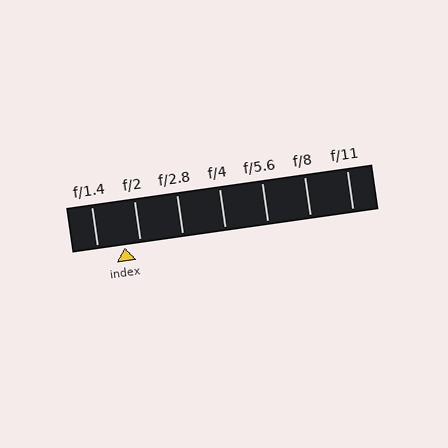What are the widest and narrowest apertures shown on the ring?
The widest aperture shown is f/1.4 and the narrowest is f/11.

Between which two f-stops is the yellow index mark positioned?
The index mark is between f/1.4 and f/2.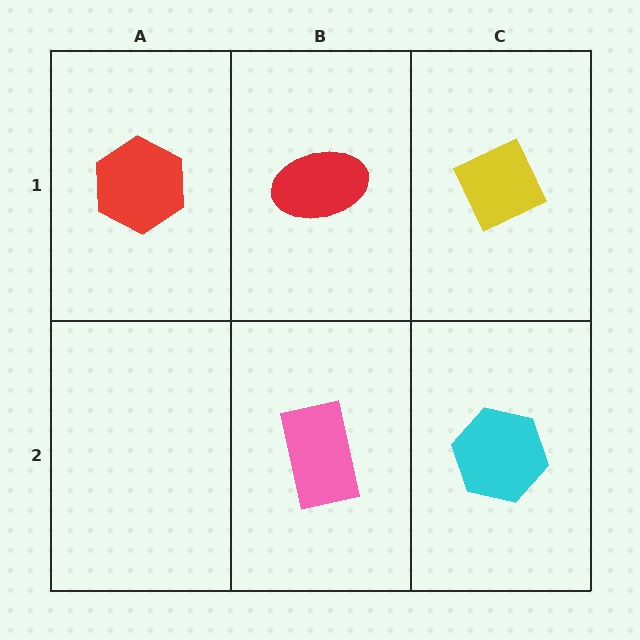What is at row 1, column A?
A red hexagon.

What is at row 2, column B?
A pink rectangle.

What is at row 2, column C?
A cyan hexagon.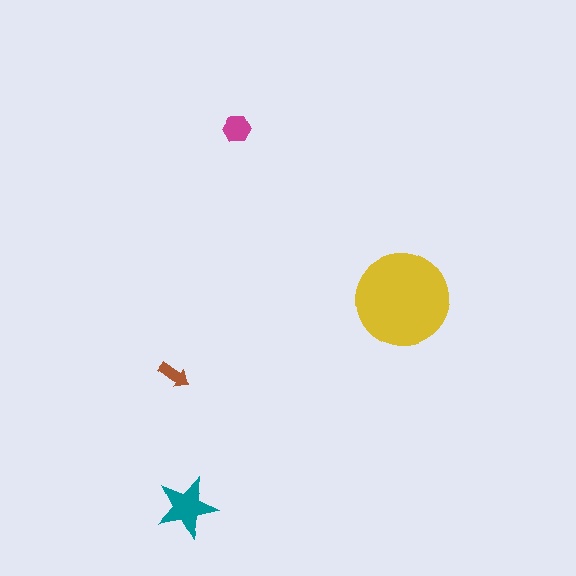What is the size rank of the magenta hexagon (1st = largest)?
3rd.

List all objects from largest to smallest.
The yellow circle, the teal star, the magenta hexagon, the brown arrow.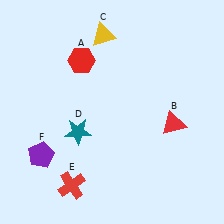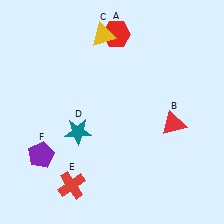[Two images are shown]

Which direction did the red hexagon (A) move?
The red hexagon (A) moved right.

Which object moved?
The red hexagon (A) moved right.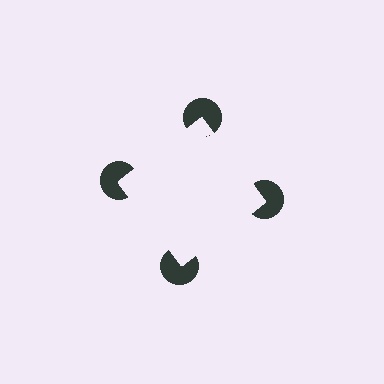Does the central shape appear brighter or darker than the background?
It typically appears slightly brighter than the background, even though no actual brightness change is drawn.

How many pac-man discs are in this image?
There are 4 — one at each vertex of the illusory square.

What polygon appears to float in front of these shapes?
An illusory square — its edges are inferred from the aligned wedge cuts in the pac-man discs, not physically drawn.